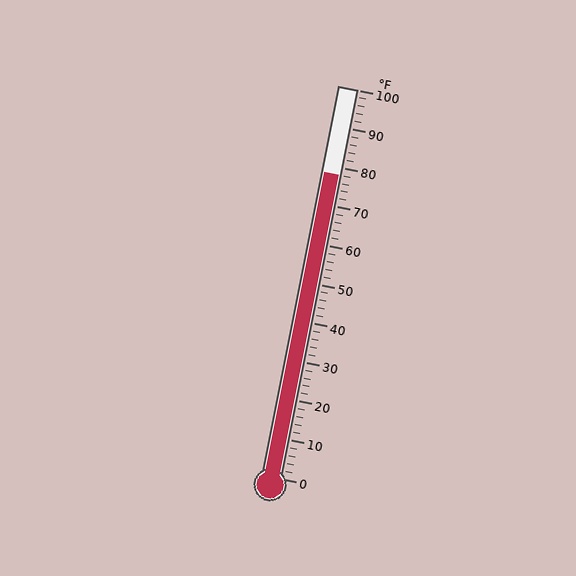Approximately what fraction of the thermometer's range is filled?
The thermometer is filled to approximately 80% of its range.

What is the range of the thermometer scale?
The thermometer scale ranges from 0°F to 100°F.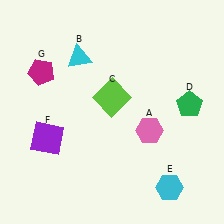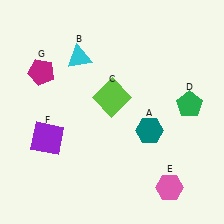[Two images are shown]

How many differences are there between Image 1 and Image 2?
There are 2 differences between the two images.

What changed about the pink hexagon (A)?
In Image 1, A is pink. In Image 2, it changed to teal.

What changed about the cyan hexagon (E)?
In Image 1, E is cyan. In Image 2, it changed to pink.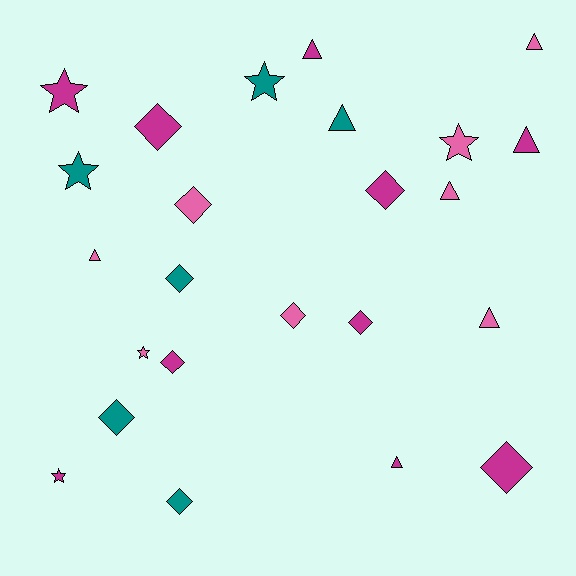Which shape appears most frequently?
Diamond, with 10 objects.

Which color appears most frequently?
Magenta, with 10 objects.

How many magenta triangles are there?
There are 3 magenta triangles.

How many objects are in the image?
There are 24 objects.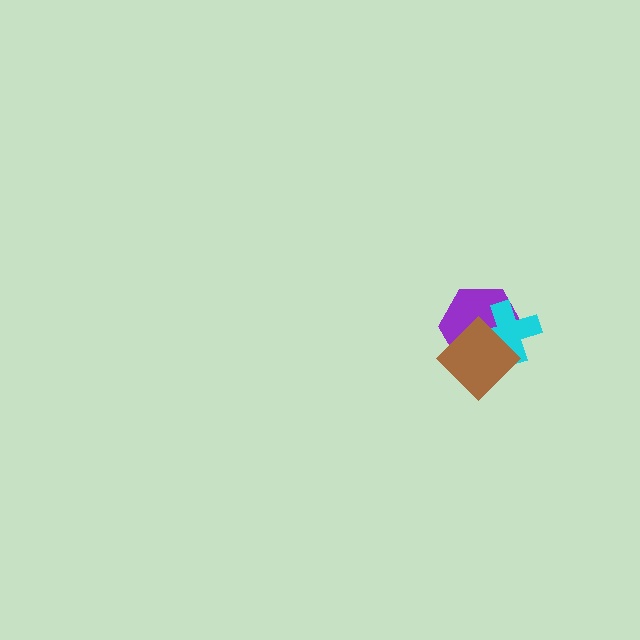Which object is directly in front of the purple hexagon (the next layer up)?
The cyan cross is directly in front of the purple hexagon.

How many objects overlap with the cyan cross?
2 objects overlap with the cyan cross.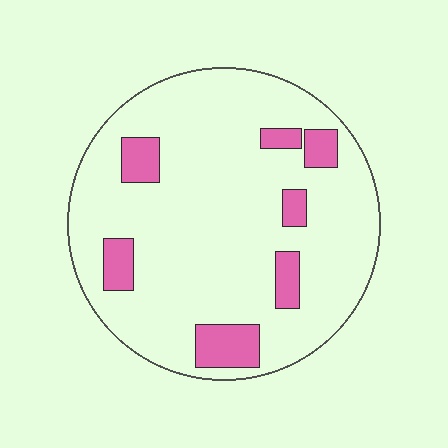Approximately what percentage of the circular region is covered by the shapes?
Approximately 15%.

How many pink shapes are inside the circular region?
7.